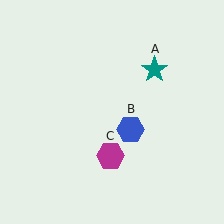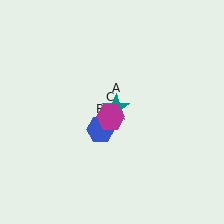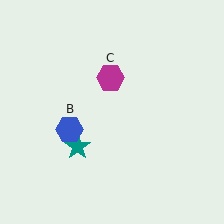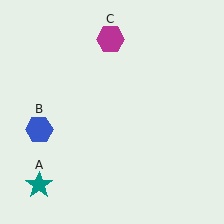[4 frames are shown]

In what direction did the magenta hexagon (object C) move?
The magenta hexagon (object C) moved up.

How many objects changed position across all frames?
3 objects changed position: teal star (object A), blue hexagon (object B), magenta hexagon (object C).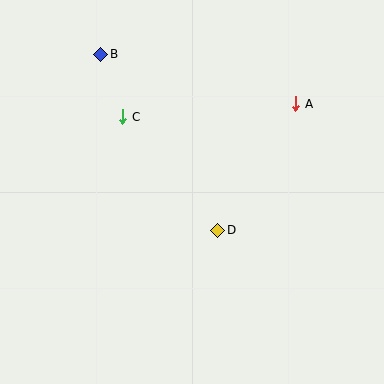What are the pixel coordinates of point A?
Point A is at (296, 104).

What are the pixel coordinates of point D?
Point D is at (218, 230).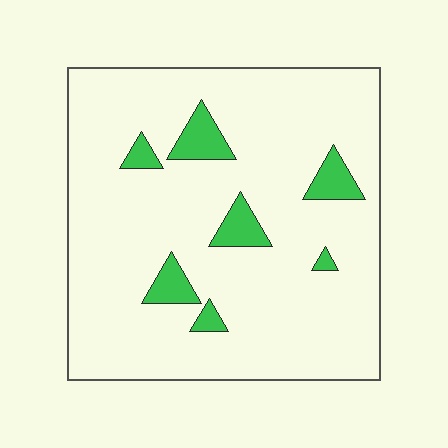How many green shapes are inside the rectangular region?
7.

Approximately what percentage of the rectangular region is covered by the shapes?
Approximately 10%.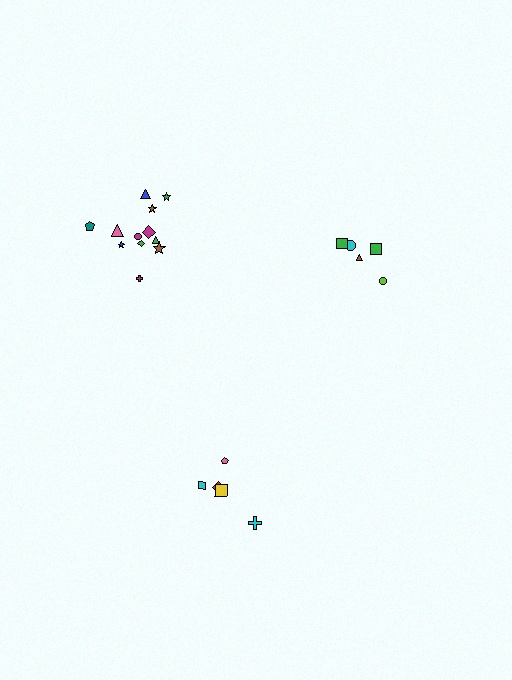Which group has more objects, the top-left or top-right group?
The top-left group.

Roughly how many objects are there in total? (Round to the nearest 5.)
Roughly 20 objects in total.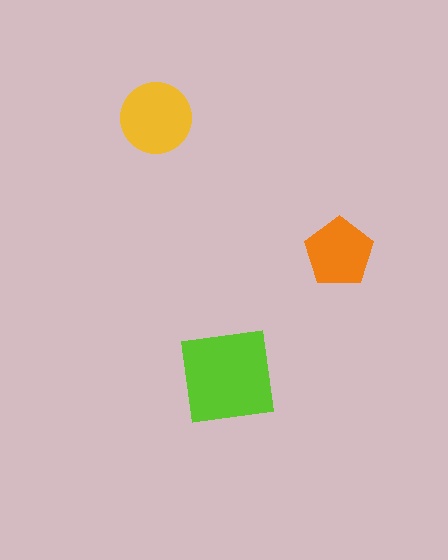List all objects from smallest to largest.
The orange pentagon, the yellow circle, the lime square.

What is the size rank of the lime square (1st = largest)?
1st.